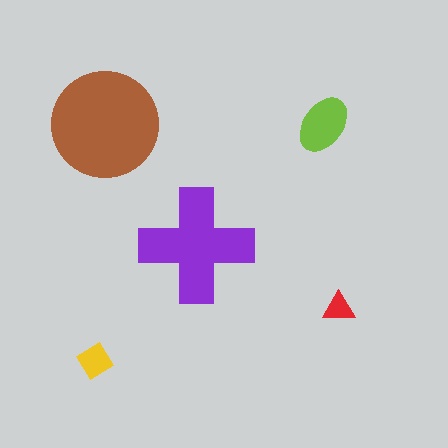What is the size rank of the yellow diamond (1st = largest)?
4th.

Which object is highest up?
The lime ellipse is topmost.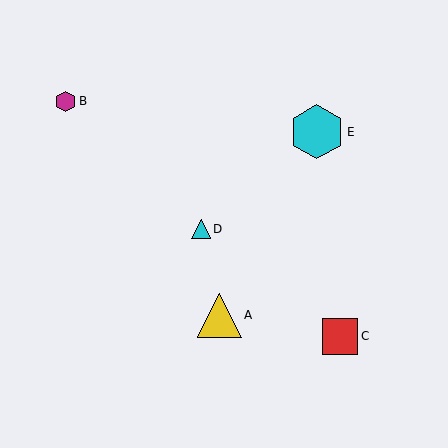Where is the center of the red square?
The center of the red square is at (340, 336).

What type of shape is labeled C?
Shape C is a red square.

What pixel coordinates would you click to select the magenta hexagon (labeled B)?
Click at (65, 101) to select the magenta hexagon B.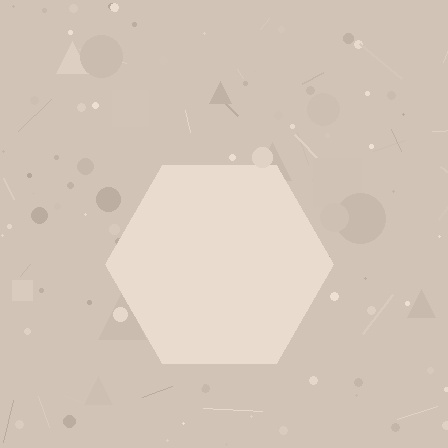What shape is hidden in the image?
A hexagon is hidden in the image.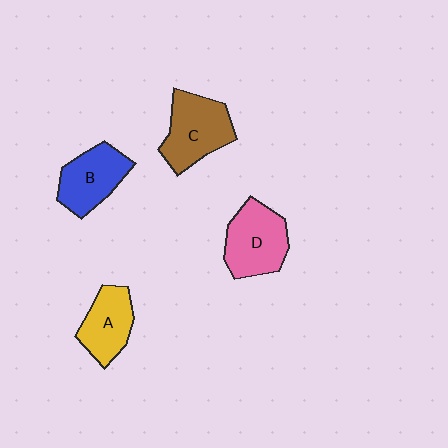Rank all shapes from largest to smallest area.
From largest to smallest: C (brown), D (pink), B (blue), A (yellow).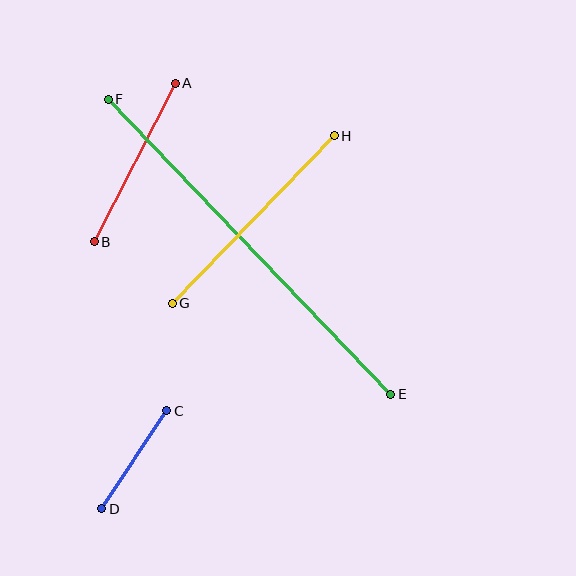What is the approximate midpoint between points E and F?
The midpoint is at approximately (249, 247) pixels.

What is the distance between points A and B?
The distance is approximately 178 pixels.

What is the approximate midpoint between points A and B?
The midpoint is at approximately (135, 163) pixels.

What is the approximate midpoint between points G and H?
The midpoint is at approximately (253, 219) pixels.